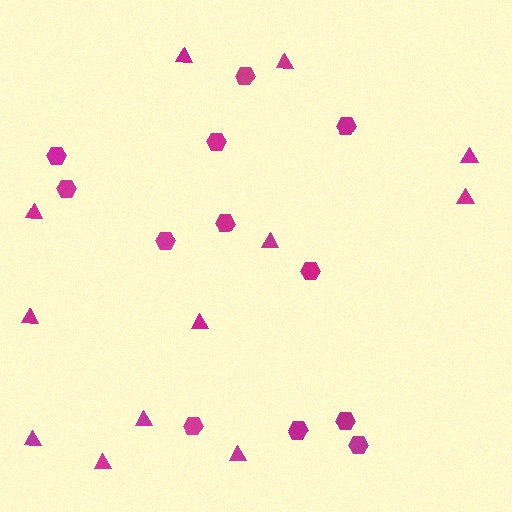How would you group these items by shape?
There are 2 groups: one group of hexagons (12) and one group of triangles (12).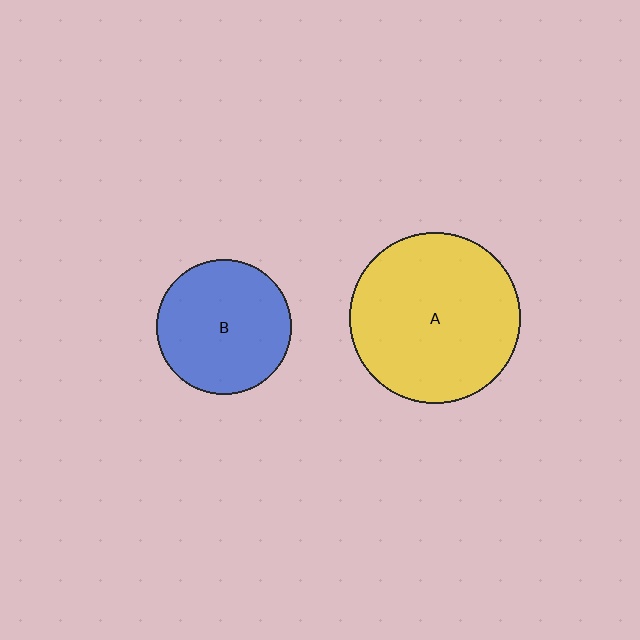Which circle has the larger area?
Circle A (yellow).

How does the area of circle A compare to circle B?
Approximately 1.6 times.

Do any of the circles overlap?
No, none of the circles overlap.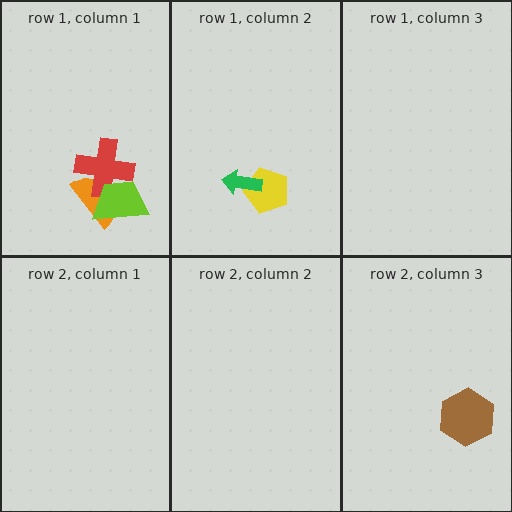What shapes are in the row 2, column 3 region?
The brown hexagon.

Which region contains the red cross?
The row 1, column 1 region.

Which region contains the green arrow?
The row 1, column 2 region.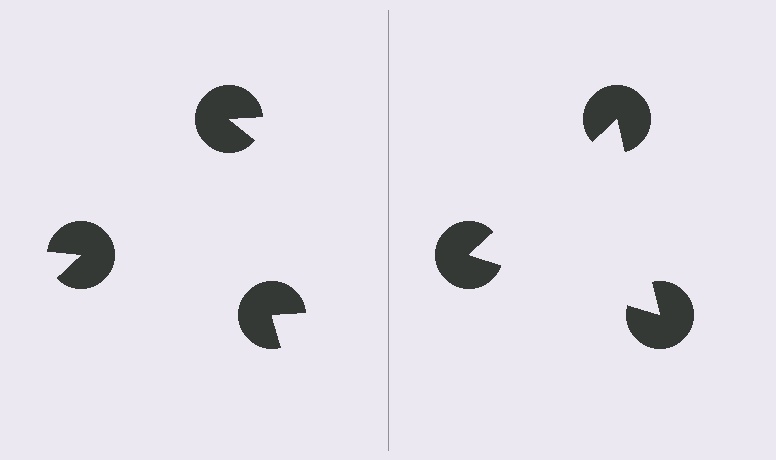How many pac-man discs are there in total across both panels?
6 — 3 on each side.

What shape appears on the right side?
An illusory triangle.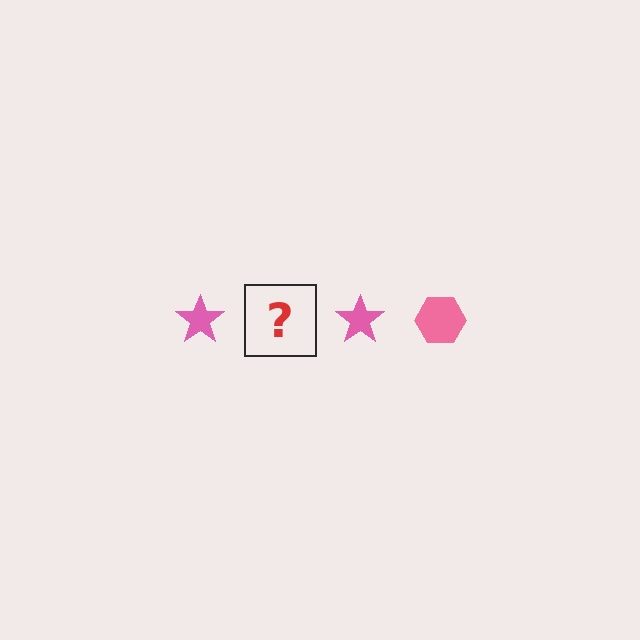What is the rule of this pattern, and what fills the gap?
The rule is that the pattern cycles through star, hexagon shapes in pink. The gap should be filled with a pink hexagon.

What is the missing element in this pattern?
The missing element is a pink hexagon.